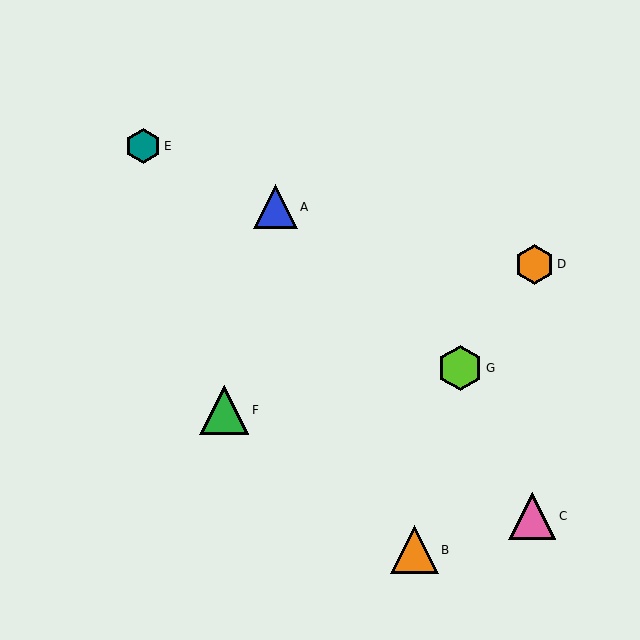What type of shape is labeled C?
Shape C is a pink triangle.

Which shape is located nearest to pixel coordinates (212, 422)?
The green triangle (labeled F) at (224, 410) is nearest to that location.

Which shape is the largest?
The green triangle (labeled F) is the largest.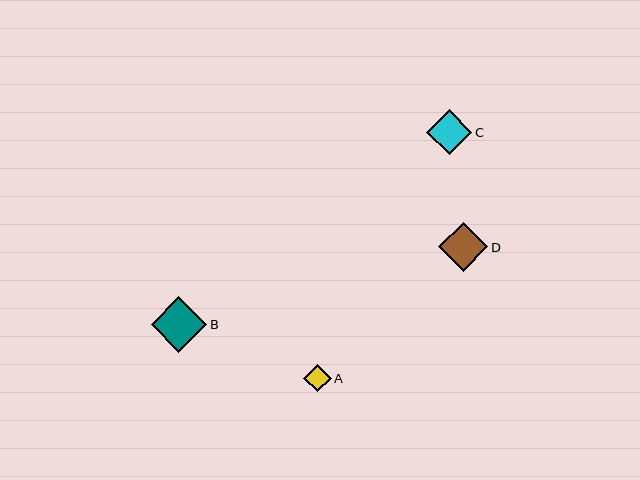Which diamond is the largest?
Diamond B is the largest with a size of approximately 56 pixels.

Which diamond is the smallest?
Diamond A is the smallest with a size of approximately 28 pixels.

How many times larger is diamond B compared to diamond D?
Diamond B is approximately 1.1 times the size of diamond D.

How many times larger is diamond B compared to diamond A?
Diamond B is approximately 2.0 times the size of diamond A.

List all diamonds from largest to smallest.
From largest to smallest: B, D, C, A.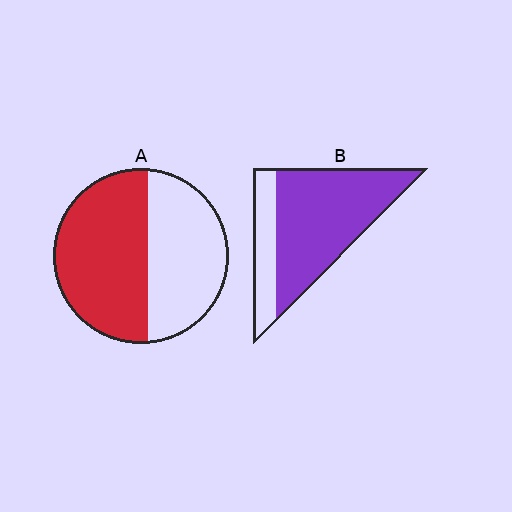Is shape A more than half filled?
Yes.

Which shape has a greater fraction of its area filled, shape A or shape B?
Shape B.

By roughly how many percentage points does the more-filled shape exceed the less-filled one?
By roughly 20 percentage points (B over A).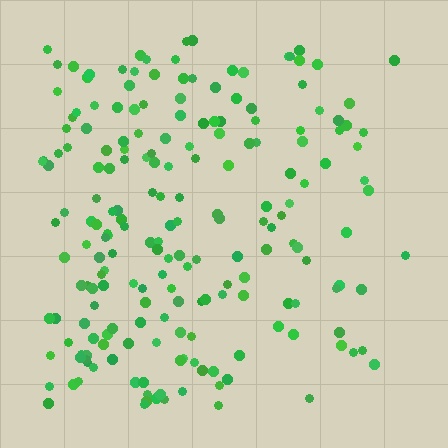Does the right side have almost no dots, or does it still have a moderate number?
Still a moderate number, just noticeably fewer than the left.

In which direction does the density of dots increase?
From right to left, with the left side densest.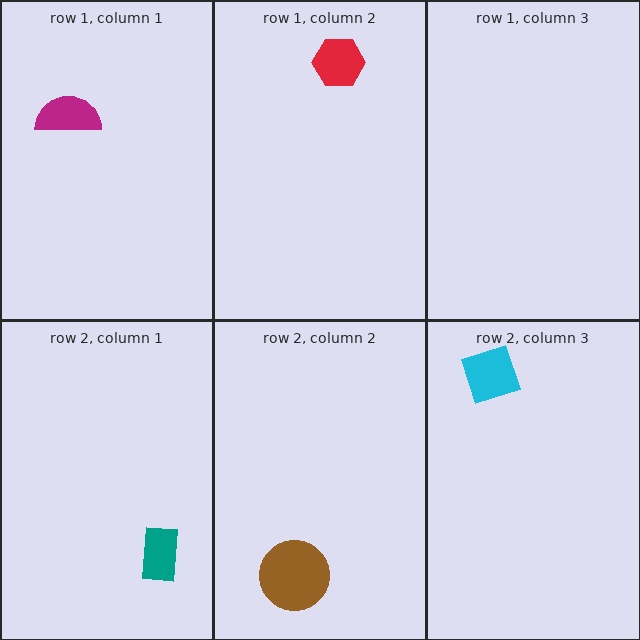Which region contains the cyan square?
The row 2, column 3 region.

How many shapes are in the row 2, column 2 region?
1.